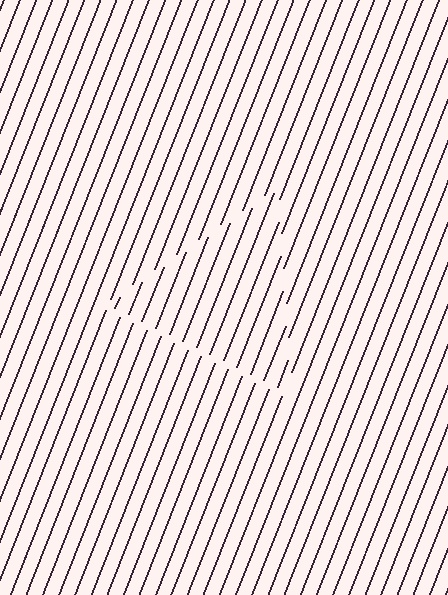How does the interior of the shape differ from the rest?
The interior of the shape contains the same grating, shifted by half a period — the contour is defined by the phase discontinuity where line-ends from the inner and outer gratings abut.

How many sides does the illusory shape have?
3 sides — the line-ends trace a triangle.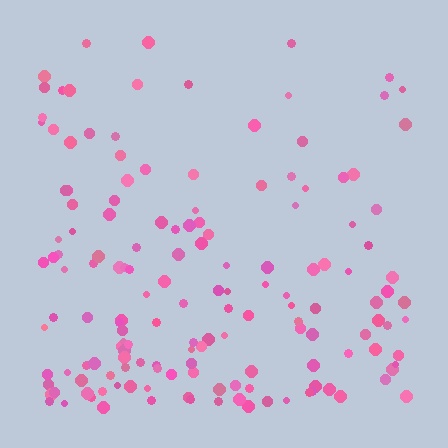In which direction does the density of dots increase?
From top to bottom, with the bottom side densest.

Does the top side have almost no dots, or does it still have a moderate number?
Still a moderate number, just noticeably fewer than the bottom.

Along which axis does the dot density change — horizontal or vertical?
Vertical.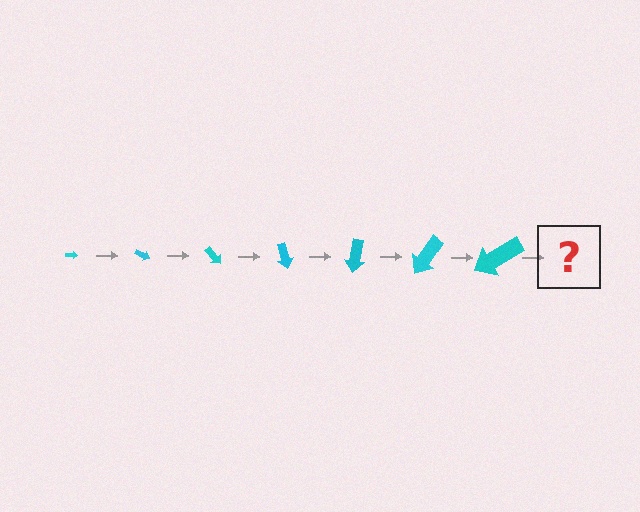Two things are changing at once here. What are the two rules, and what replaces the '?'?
The two rules are that the arrow grows larger each step and it rotates 25 degrees each step. The '?' should be an arrow, larger than the previous one and rotated 175 degrees from the start.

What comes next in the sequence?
The next element should be an arrow, larger than the previous one and rotated 175 degrees from the start.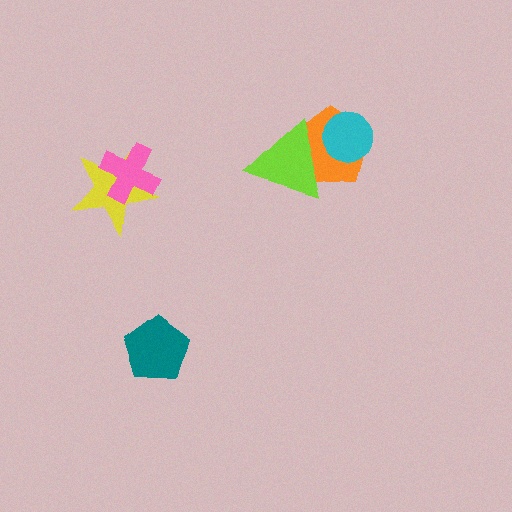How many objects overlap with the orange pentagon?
2 objects overlap with the orange pentagon.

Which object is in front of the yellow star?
The pink cross is in front of the yellow star.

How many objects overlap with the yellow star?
1 object overlaps with the yellow star.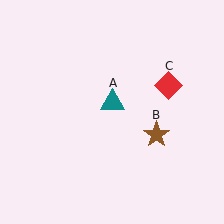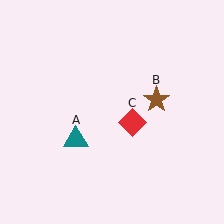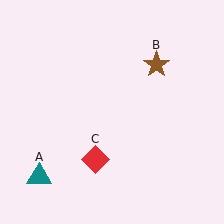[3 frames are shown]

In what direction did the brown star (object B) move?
The brown star (object B) moved up.